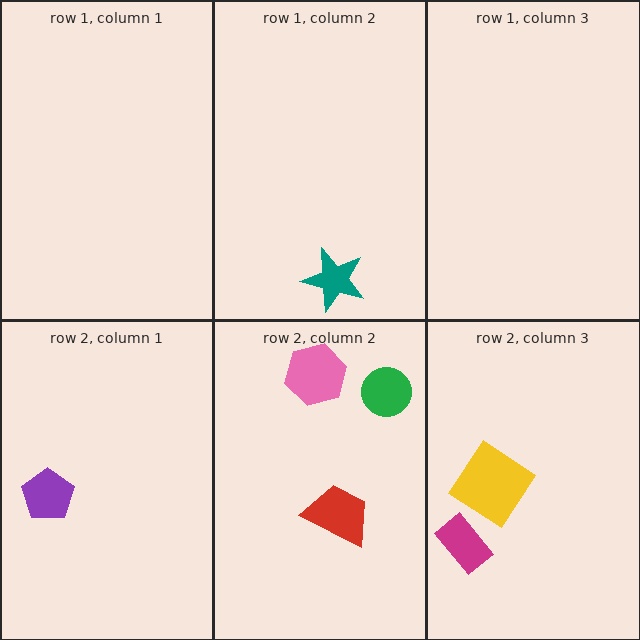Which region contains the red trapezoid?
The row 2, column 2 region.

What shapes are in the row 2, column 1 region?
The purple pentagon.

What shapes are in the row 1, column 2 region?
The teal star.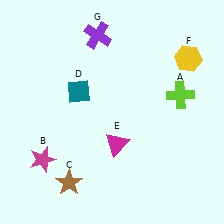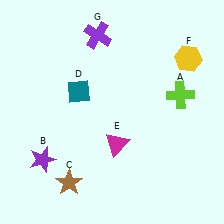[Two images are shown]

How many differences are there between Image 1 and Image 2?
There is 1 difference between the two images.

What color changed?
The star (B) changed from magenta in Image 1 to purple in Image 2.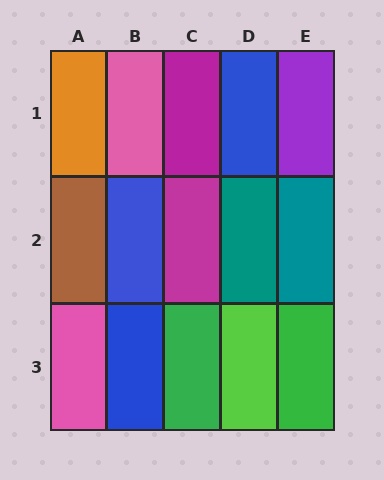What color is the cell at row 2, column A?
Brown.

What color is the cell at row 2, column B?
Blue.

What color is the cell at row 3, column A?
Pink.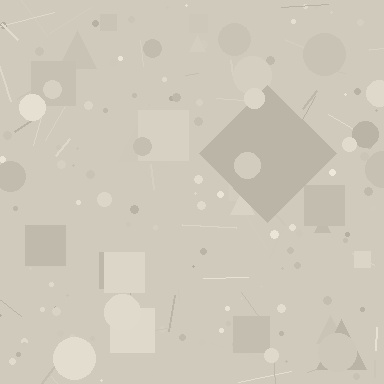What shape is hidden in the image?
A diamond is hidden in the image.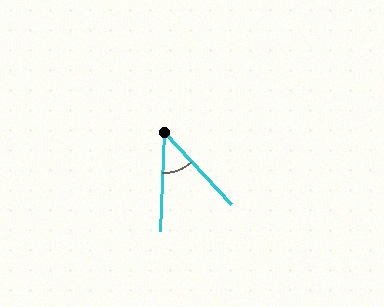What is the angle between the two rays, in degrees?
Approximately 45 degrees.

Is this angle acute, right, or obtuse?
It is acute.